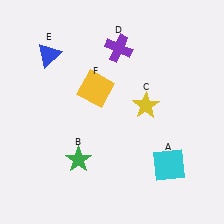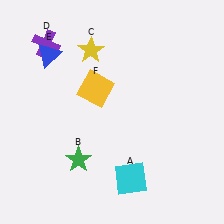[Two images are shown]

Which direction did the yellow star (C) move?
The yellow star (C) moved left.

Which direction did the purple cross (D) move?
The purple cross (D) moved left.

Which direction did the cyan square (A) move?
The cyan square (A) moved left.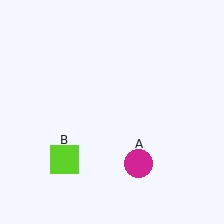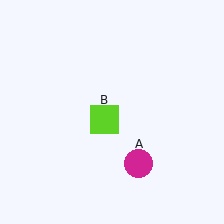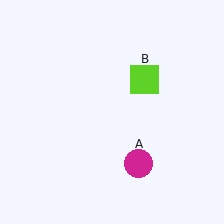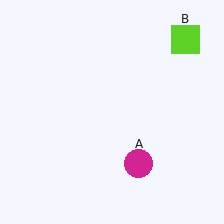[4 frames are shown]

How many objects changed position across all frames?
1 object changed position: lime square (object B).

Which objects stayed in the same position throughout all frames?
Magenta circle (object A) remained stationary.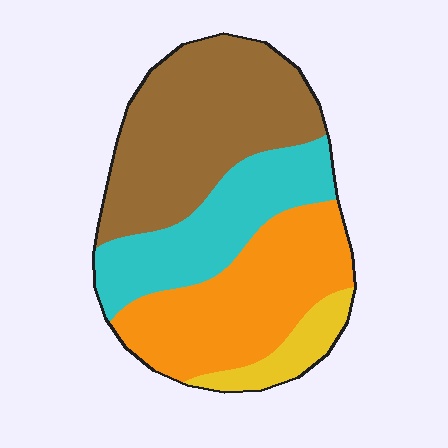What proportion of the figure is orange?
Orange takes up between a sixth and a third of the figure.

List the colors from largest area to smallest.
From largest to smallest: brown, orange, cyan, yellow.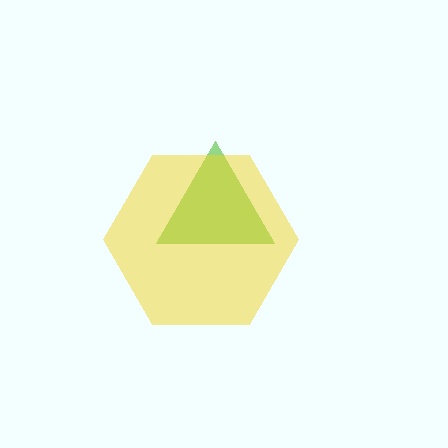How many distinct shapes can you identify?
There are 2 distinct shapes: a lime triangle, a yellow hexagon.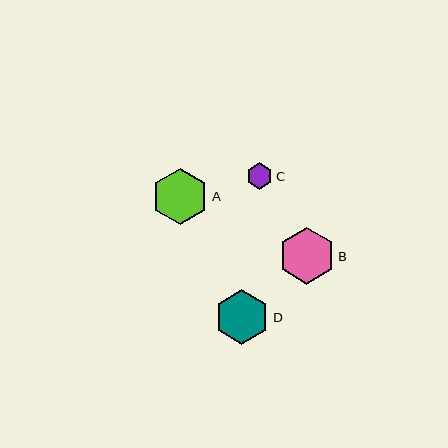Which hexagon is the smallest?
Hexagon C is the smallest with a size of approximately 26 pixels.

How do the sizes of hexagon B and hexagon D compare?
Hexagon B and hexagon D are approximately the same size.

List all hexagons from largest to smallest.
From largest to smallest: B, A, D, C.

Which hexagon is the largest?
Hexagon B is the largest with a size of approximately 57 pixels.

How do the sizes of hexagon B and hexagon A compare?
Hexagon B and hexagon A are approximately the same size.